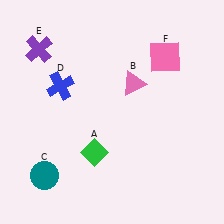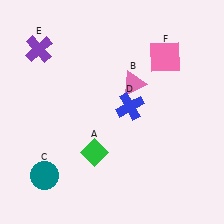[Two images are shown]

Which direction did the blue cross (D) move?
The blue cross (D) moved right.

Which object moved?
The blue cross (D) moved right.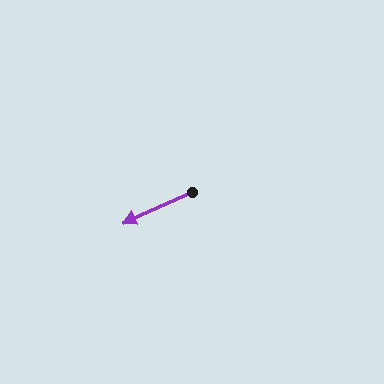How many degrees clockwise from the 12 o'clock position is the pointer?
Approximately 246 degrees.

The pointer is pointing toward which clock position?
Roughly 8 o'clock.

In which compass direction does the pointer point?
Southwest.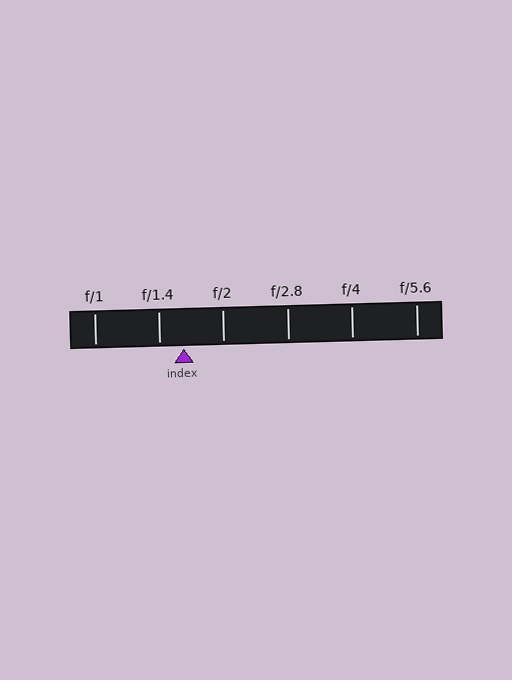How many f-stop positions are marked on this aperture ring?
There are 6 f-stop positions marked.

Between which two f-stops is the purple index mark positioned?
The index mark is between f/1.4 and f/2.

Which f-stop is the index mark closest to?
The index mark is closest to f/1.4.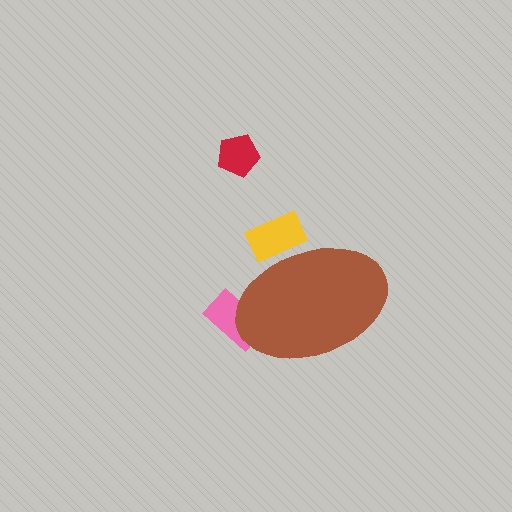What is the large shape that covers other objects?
A brown ellipse.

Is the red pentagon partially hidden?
No, the red pentagon is fully visible.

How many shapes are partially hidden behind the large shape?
2 shapes are partially hidden.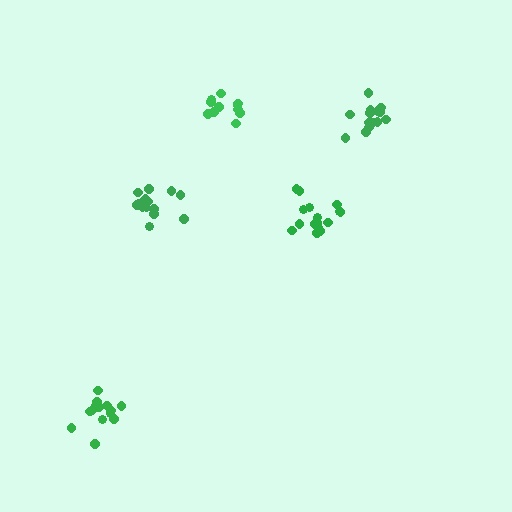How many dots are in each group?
Group 1: 16 dots, Group 2: 14 dots, Group 3: 14 dots, Group 4: 11 dots, Group 5: 15 dots (70 total).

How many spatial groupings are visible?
There are 5 spatial groupings.